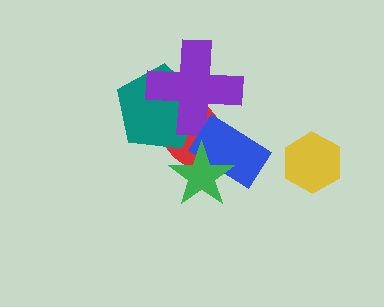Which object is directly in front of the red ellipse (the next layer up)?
The teal pentagon is directly in front of the red ellipse.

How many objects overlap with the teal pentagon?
2 objects overlap with the teal pentagon.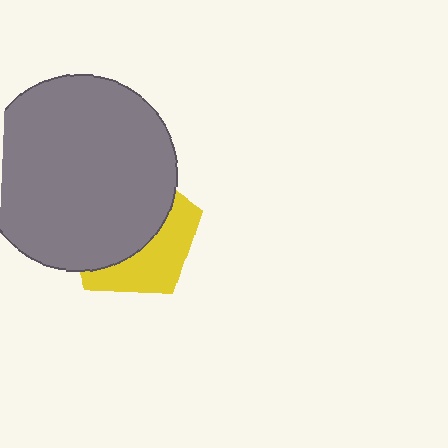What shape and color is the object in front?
The object in front is a gray circle.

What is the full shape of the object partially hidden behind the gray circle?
The partially hidden object is a yellow pentagon.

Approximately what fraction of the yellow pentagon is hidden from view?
Roughly 62% of the yellow pentagon is hidden behind the gray circle.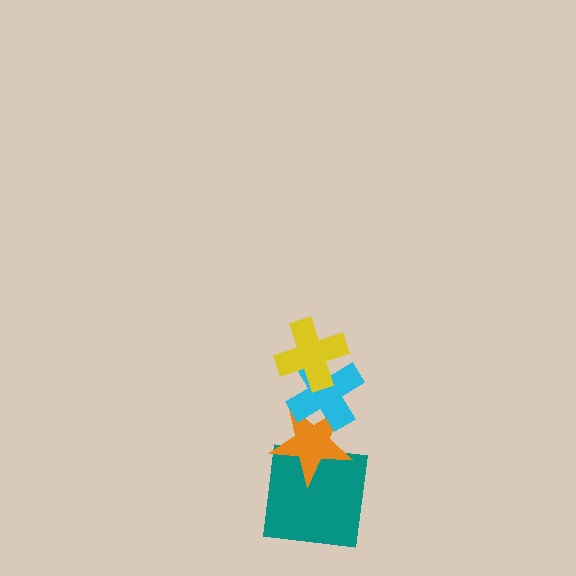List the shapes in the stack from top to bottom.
From top to bottom: the yellow cross, the cyan cross, the orange star, the teal square.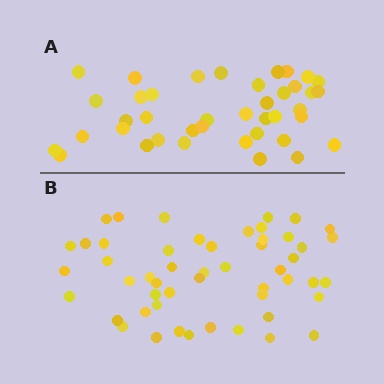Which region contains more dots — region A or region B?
Region B (the bottom region) has more dots.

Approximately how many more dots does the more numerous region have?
Region B has roughly 12 or so more dots than region A.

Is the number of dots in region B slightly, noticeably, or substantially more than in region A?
Region B has noticeably more, but not dramatically so. The ratio is roughly 1.3 to 1.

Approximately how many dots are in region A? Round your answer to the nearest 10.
About 40 dots.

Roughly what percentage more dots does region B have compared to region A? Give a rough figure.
About 30% more.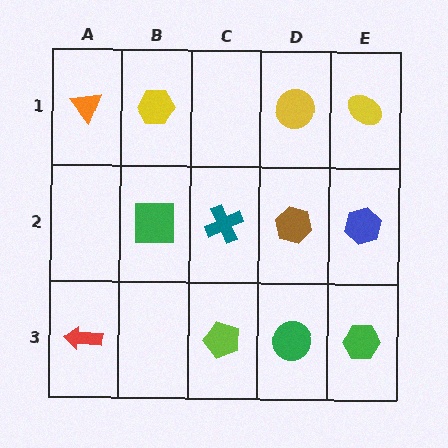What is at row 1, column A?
An orange triangle.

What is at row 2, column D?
A brown hexagon.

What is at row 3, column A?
A red arrow.